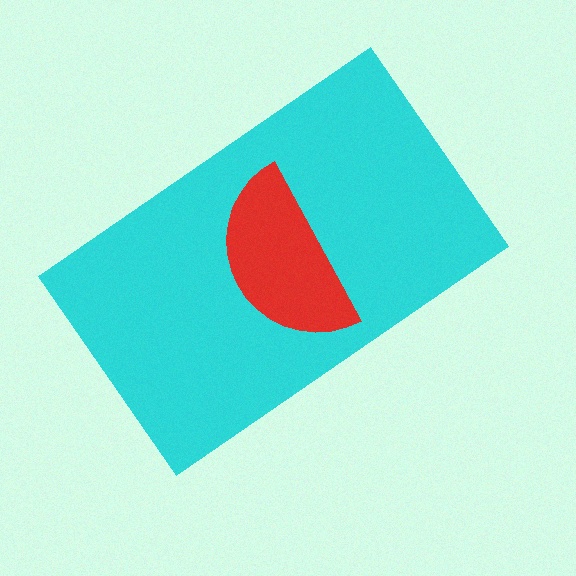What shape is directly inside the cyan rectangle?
The red semicircle.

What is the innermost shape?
The red semicircle.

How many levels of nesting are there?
2.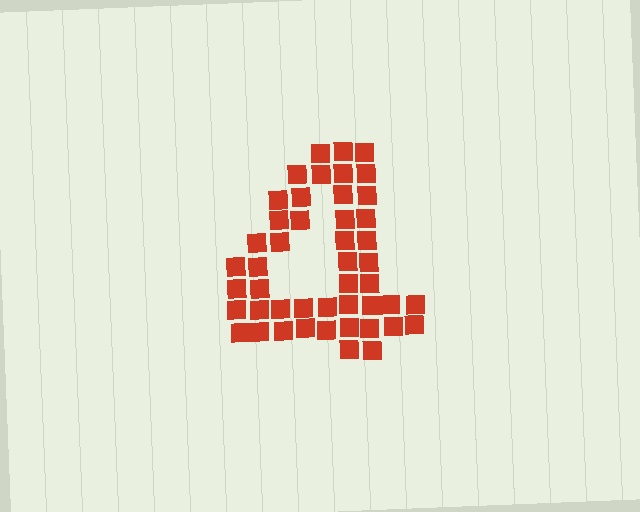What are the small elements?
The small elements are squares.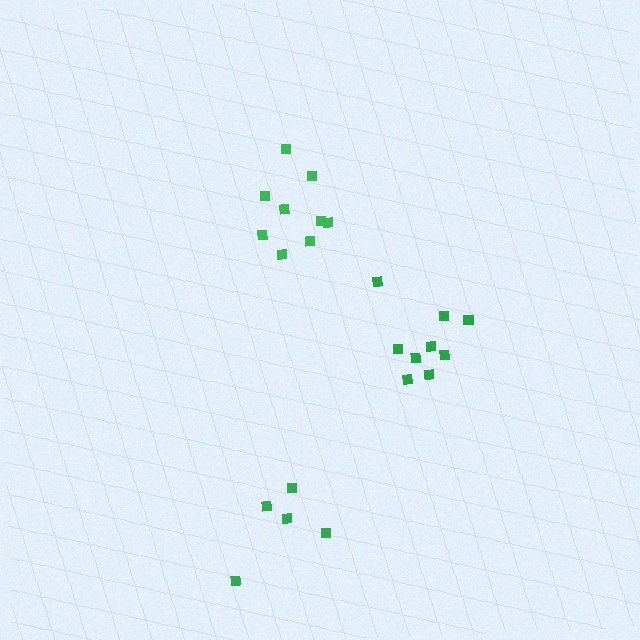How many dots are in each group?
Group 1: 9 dots, Group 2: 9 dots, Group 3: 5 dots (23 total).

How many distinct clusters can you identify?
There are 3 distinct clusters.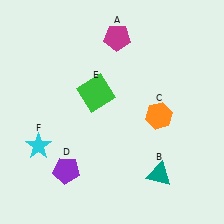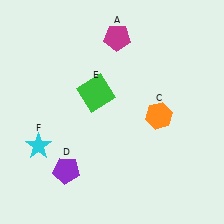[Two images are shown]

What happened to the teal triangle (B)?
The teal triangle (B) was removed in Image 2. It was in the bottom-right area of Image 1.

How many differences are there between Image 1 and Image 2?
There is 1 difference between the two images.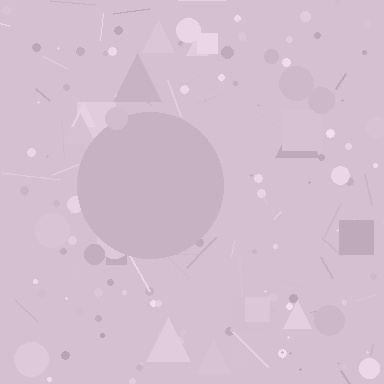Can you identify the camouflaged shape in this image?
The camouflaged shape is a circle.